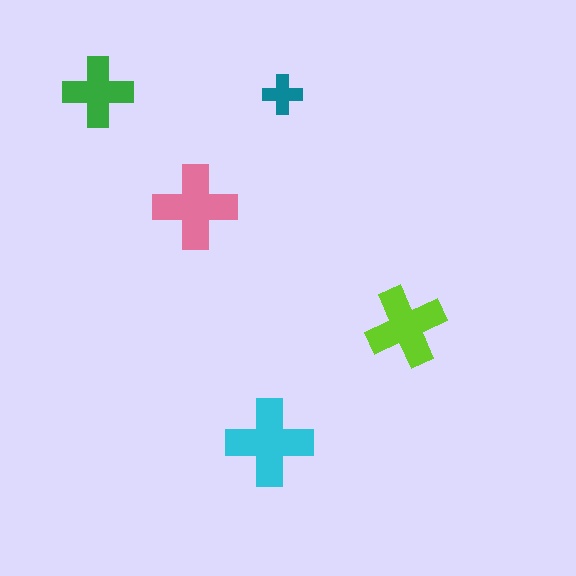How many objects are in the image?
There are 5 objects in the image.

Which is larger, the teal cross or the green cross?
The green one.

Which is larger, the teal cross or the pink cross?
The pink one.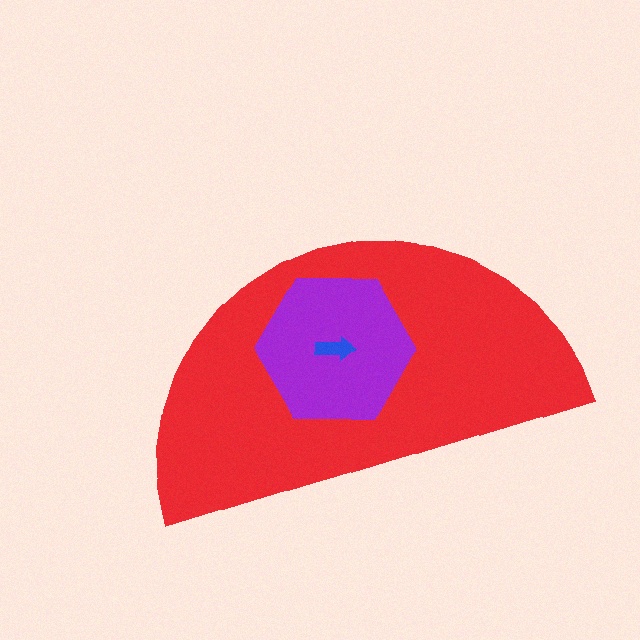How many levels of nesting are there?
3.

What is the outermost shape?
The red semicircle.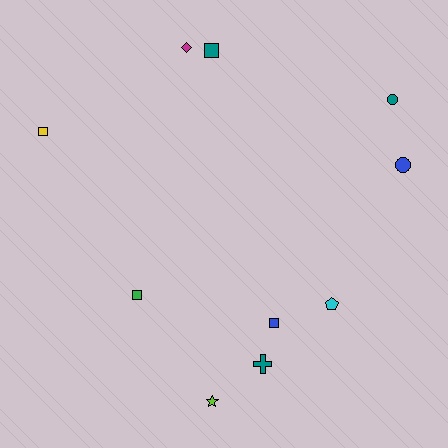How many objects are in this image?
There are 10 objects.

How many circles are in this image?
There are 2 circles.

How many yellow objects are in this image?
There is 1 yellow object.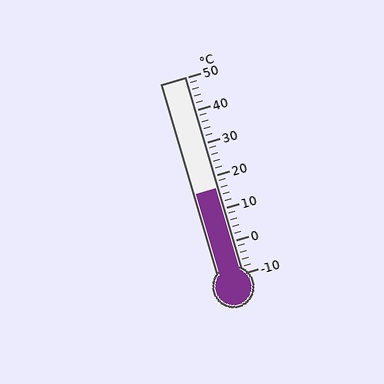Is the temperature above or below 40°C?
The temperature is below 40°C.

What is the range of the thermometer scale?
The thermometer scale ranges from -10°C to 50°C.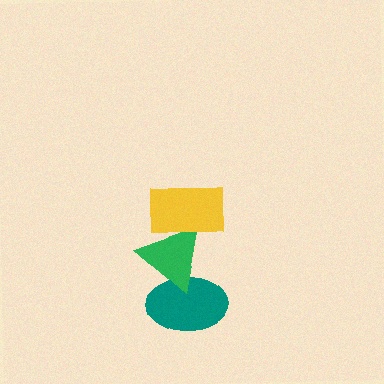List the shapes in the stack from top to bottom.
From top to bottom: the yellow rectangle, the green triangle, the teal ellipse.